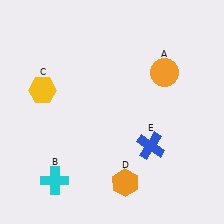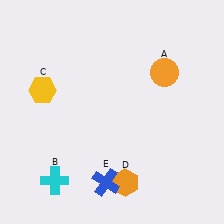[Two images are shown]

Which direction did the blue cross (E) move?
The blue cross (E) moved left.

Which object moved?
The blue cross (E) moved left.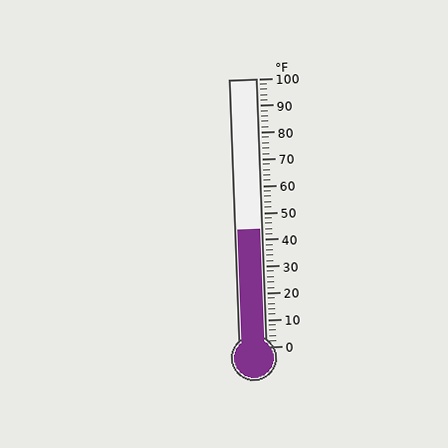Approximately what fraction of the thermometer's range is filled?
The thermometer is filled to approximately 45% of its range.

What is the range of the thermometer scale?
The thermometer scale ranges from 0°F to 100°F.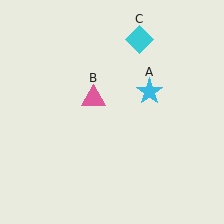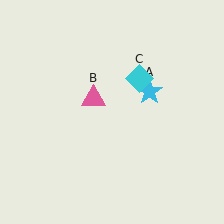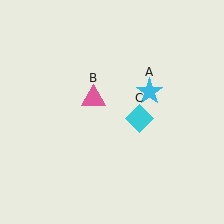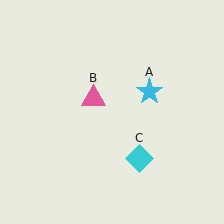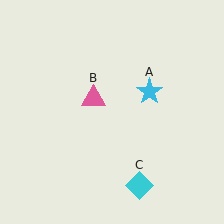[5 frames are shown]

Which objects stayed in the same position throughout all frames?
Cyan star (object A) and pink triangle (object B) remained stationary.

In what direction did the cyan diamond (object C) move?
The cyan diamond (object C) moved down.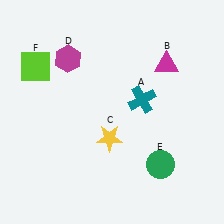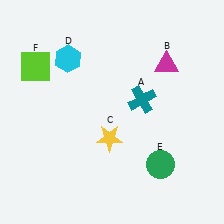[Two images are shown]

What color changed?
The hexagon (D) changed from magenta in Image 1 to cyan in Image 2.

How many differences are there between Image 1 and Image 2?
There is 1 difference between the two images.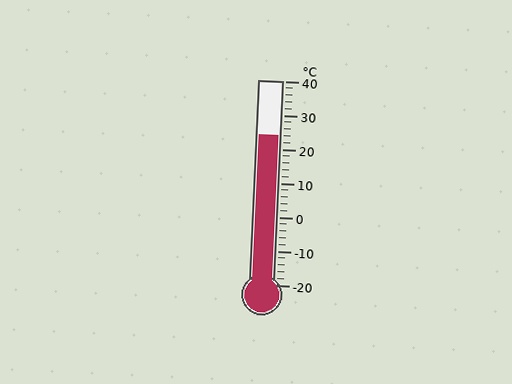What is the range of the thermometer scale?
The thermometer scale ranges from -20°C to 40°C.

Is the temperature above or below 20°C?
The temperature is above 20°C.